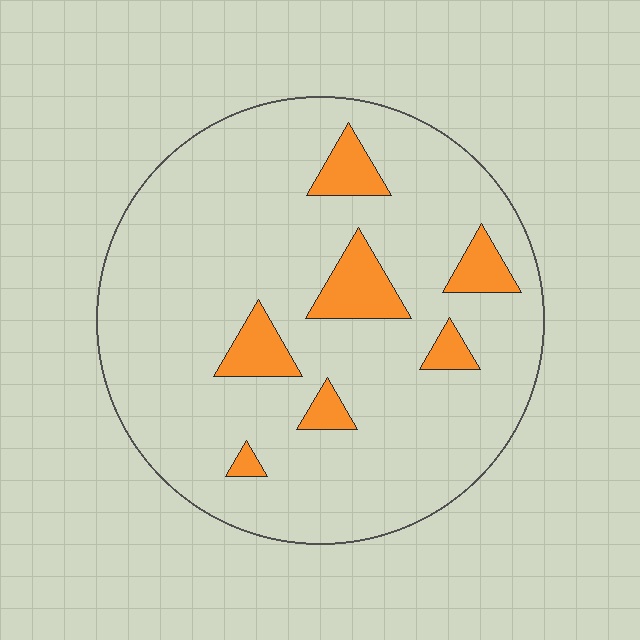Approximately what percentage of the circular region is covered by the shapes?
Approximately 10%.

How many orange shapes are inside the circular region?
7.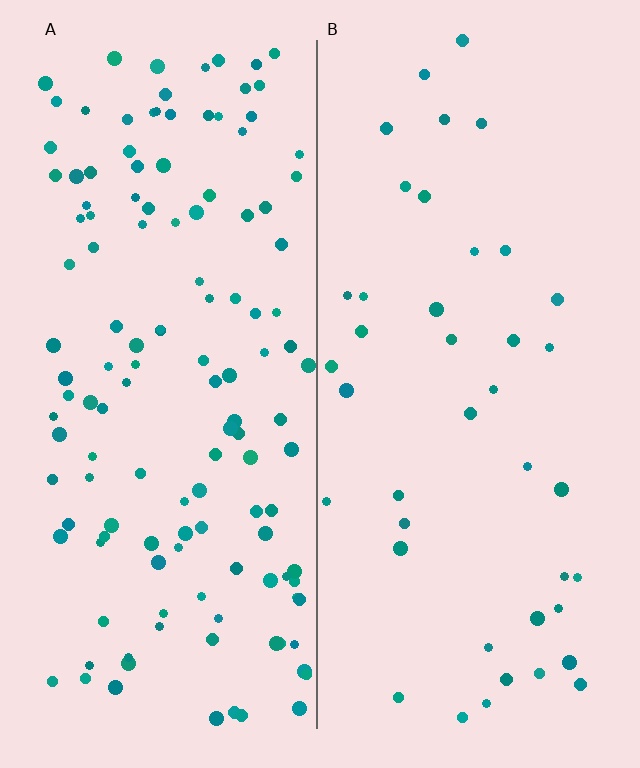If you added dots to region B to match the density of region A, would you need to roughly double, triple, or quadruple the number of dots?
Approximately triple.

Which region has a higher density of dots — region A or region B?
A (the left).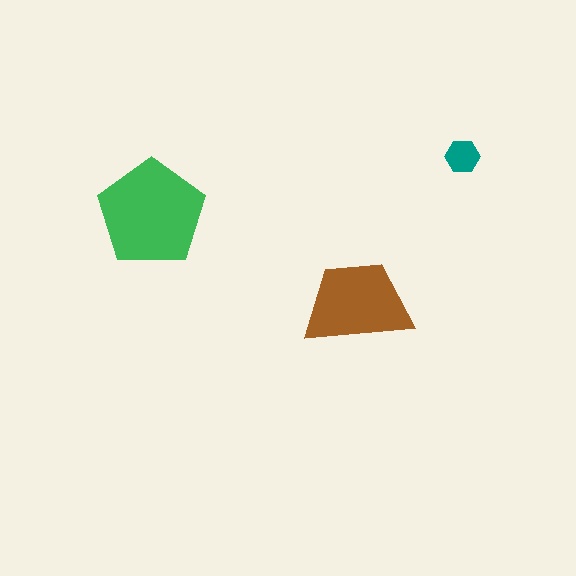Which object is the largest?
The green pentagon.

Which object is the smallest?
The teal hexagon.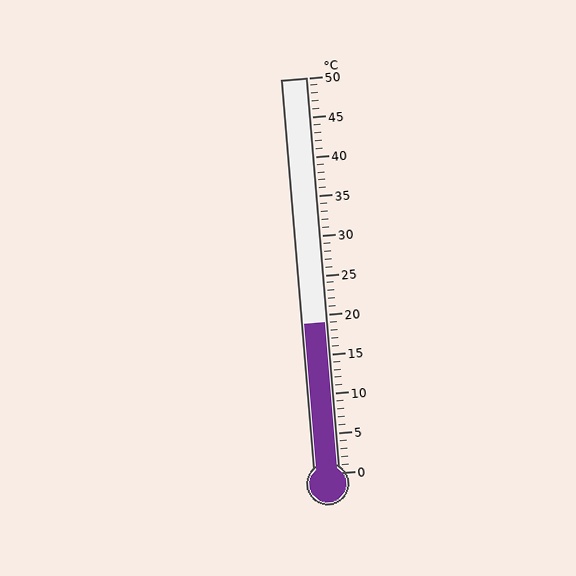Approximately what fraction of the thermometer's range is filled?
The thermometer is filled to approximately 40% of its range.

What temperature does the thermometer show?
The thermometer shows approximately 19°C.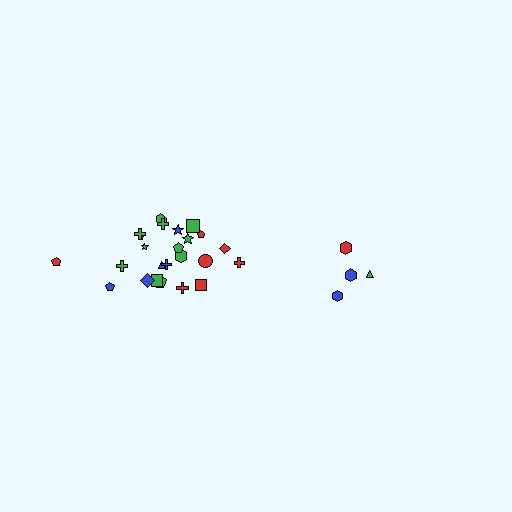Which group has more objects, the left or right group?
The left group.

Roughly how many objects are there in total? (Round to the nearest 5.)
Roughly 30 objects in total.